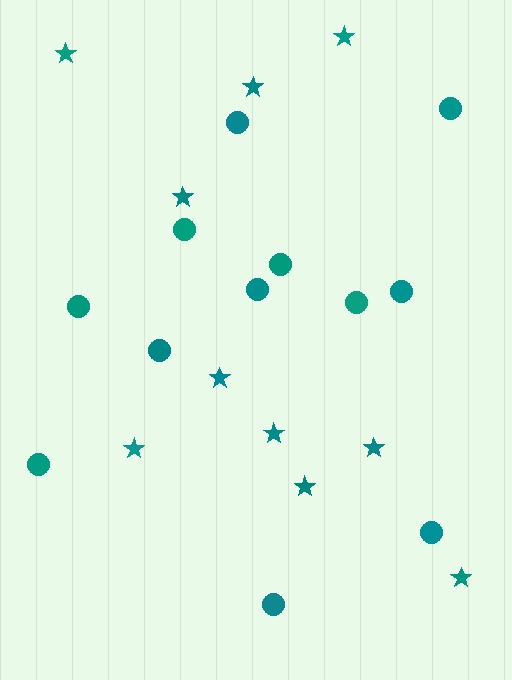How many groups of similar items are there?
There are 2 groups: one group of circles (12) and one group of stars (10).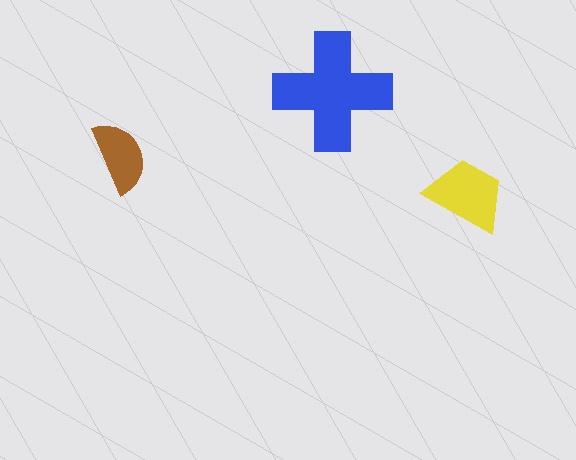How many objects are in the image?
There are 3 objects in the image.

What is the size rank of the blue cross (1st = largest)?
1st.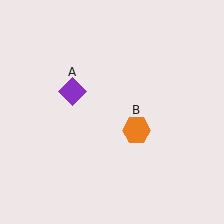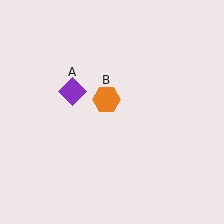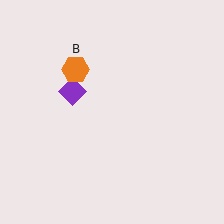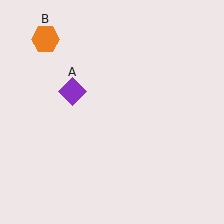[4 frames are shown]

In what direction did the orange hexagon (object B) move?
The orange hexagon (object B) moved up and to the left.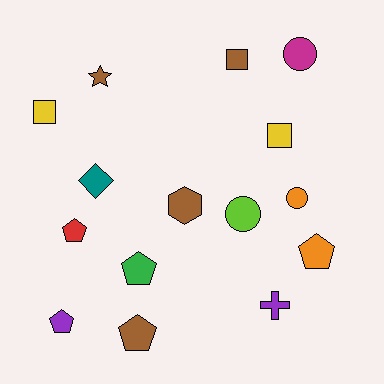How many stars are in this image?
There is 1 star.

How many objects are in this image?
There are 15 objects.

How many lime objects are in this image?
There is 1 lime object.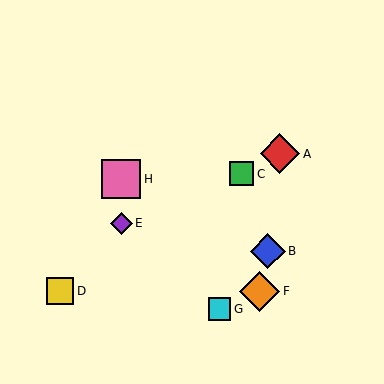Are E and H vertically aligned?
Yes, both are at x≈121.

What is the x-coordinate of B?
Object B is at x≈268.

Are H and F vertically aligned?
No, H is at x≈121 and F is at x≈260.